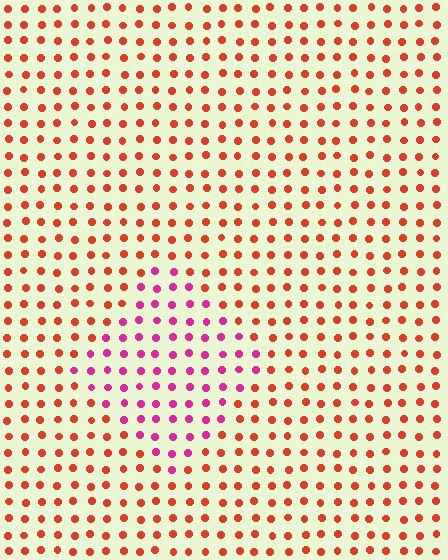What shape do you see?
I see a diamond.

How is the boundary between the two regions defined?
The boundary is defined purely by a slight shift in hue (about 47 degrees). Spacing, size, and orientation are identical on both sides.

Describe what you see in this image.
The image is filled with small red elements in a uniform arrangement. A diamond-shaped region is visible where the elements are tinted to a slightly different hue, forming a subtle color boundary.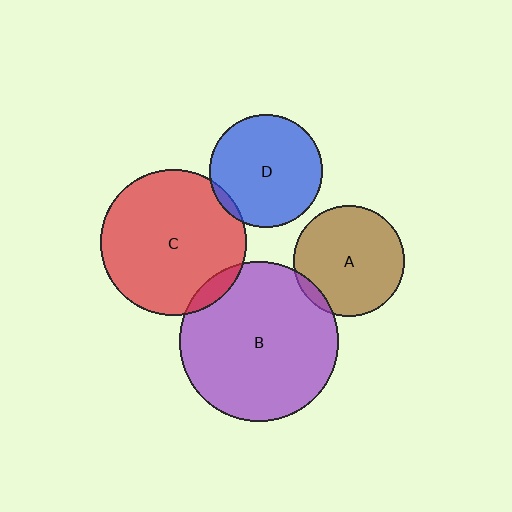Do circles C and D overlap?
Yes.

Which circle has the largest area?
Circle B (purple).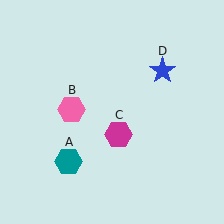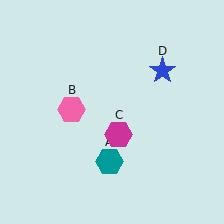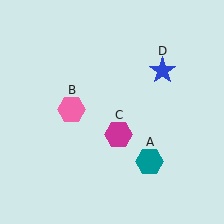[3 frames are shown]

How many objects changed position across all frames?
1 object changed position: teal hexagon (object A).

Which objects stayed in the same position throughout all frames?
Pink hexagon (object B) and magenta hexagon (object C) and blue star (object D) remained stationary.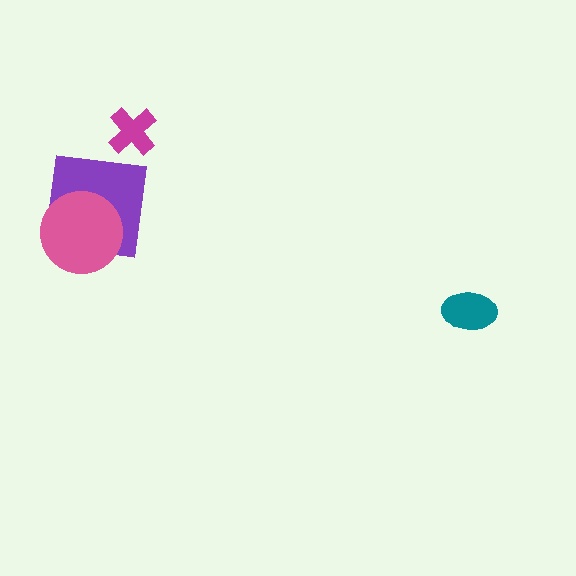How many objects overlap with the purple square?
1 object overlaps with the purple square.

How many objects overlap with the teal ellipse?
0 objects overlap with the teal ellipse.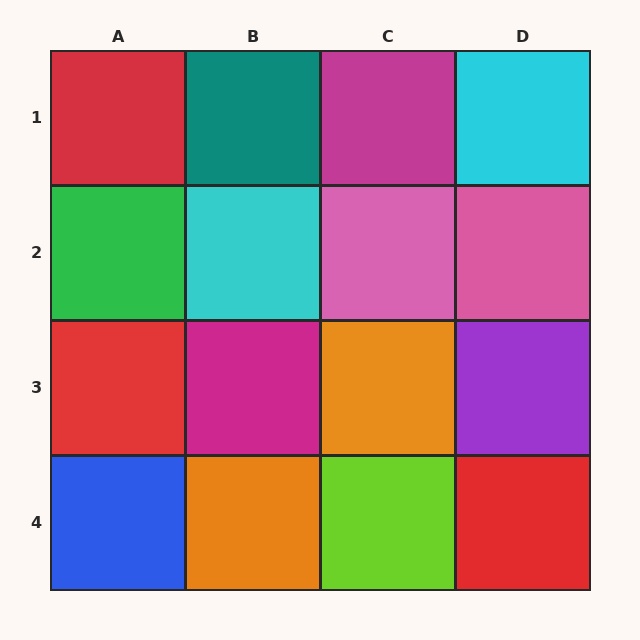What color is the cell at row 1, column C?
Magenta.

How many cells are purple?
1 cell is purple.